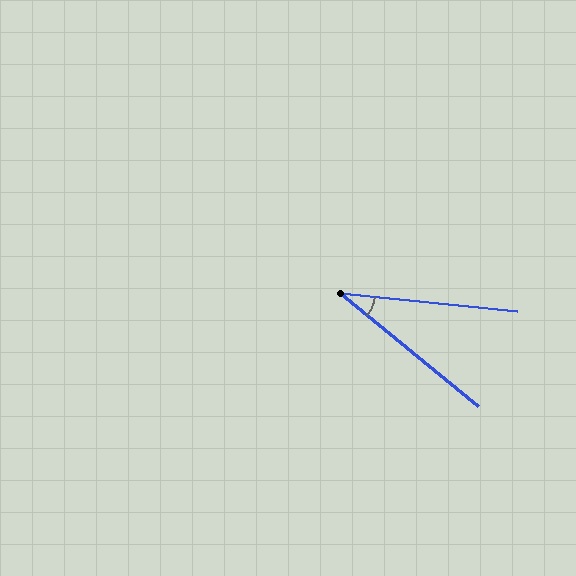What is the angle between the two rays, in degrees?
Approximately 34 degrees.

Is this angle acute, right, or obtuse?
It is acute.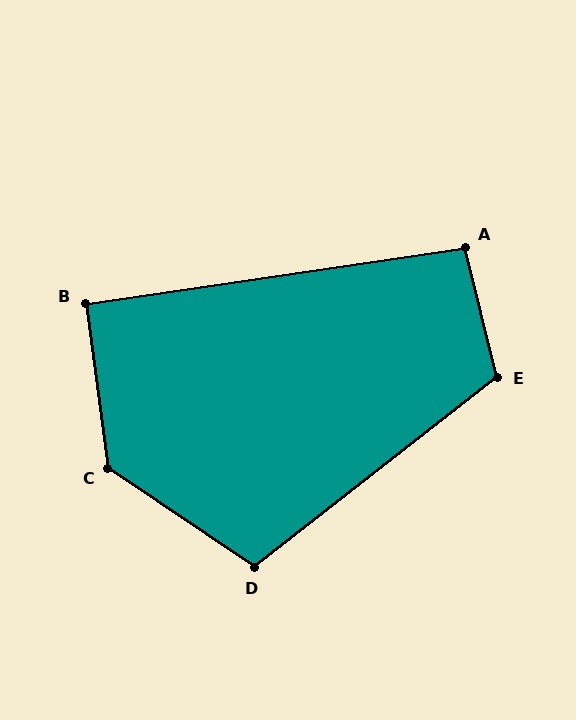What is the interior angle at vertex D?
Approximately 108 degrees (obtuse).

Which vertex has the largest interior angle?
C, at approximately 132 degrees.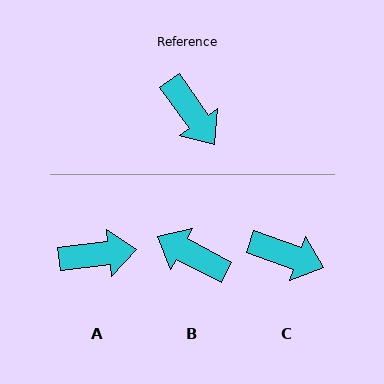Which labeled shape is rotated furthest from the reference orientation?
B, about 153 degrees away.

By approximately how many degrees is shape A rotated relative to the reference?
Approximately 62 degrees counter-clockwise.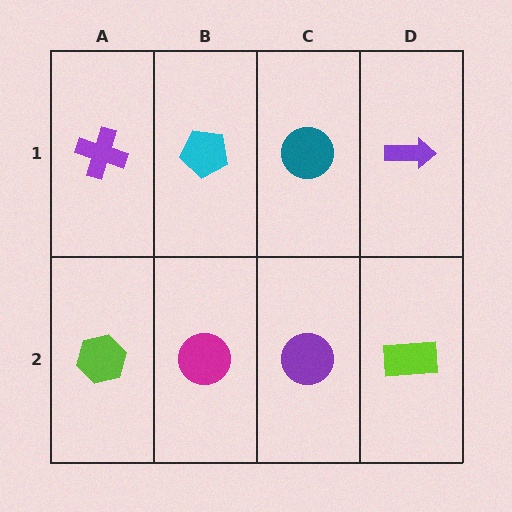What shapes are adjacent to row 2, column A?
A purple cross (row 1, column A), a magenta circle (row 2, column B).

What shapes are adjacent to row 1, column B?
A magenta circle (row 2, column B), a purple cross (row 1, column A), a teal circle (row 1, column C).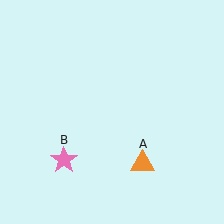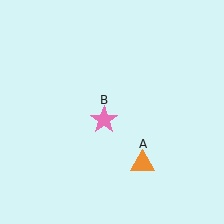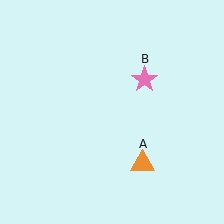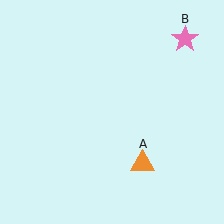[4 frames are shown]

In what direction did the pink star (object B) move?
The pink star (object B) moved up and to the right.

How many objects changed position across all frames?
1 object changed position: pink star (object B).